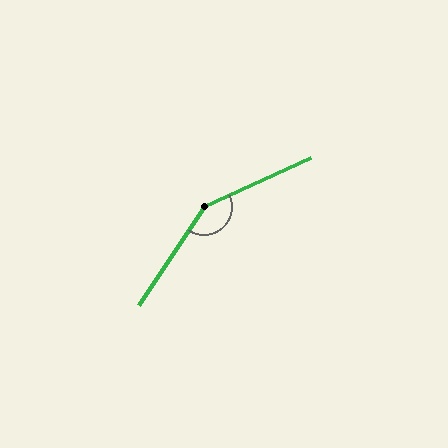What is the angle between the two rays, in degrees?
Approximately 149 degrees.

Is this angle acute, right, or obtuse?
It is obtuse.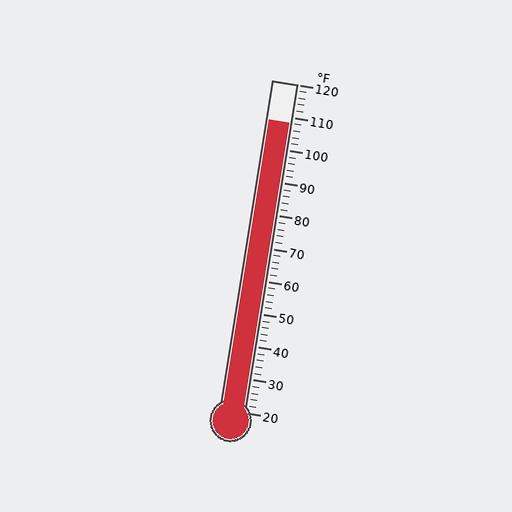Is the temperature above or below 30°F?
The temperature is above 30°F.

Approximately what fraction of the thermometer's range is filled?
The thermometer is filled to approximately 90% of its range.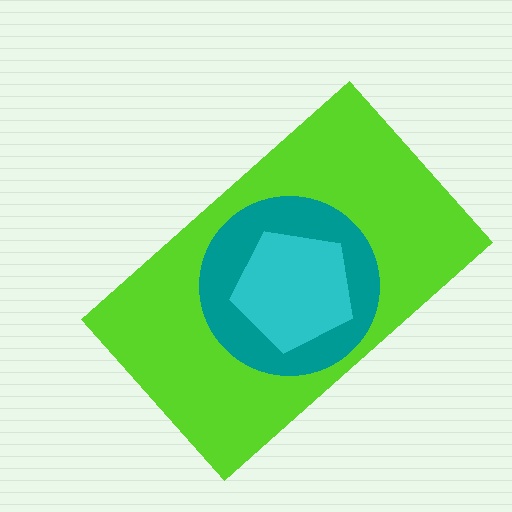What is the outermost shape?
The lime rectangle.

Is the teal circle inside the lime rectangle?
Yes.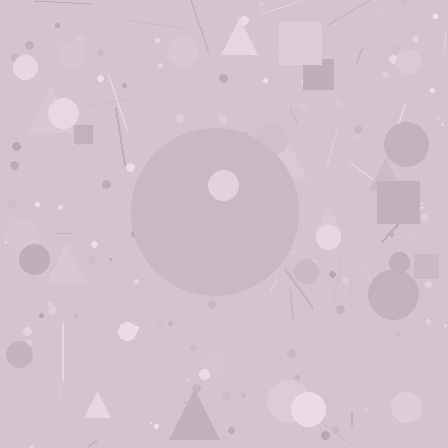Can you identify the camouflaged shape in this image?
The camouflaged shape is a circle.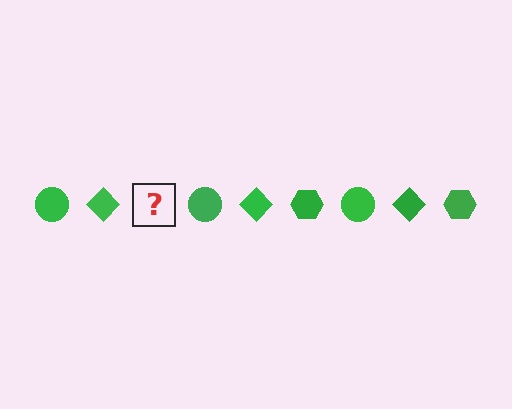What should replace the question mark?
The question mark should be replaced with a green hexagon.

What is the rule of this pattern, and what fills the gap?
The rule is that the pattern cycles through circle, diamond, hexagon shapes in green. The gap should be filled with a green hexagon.